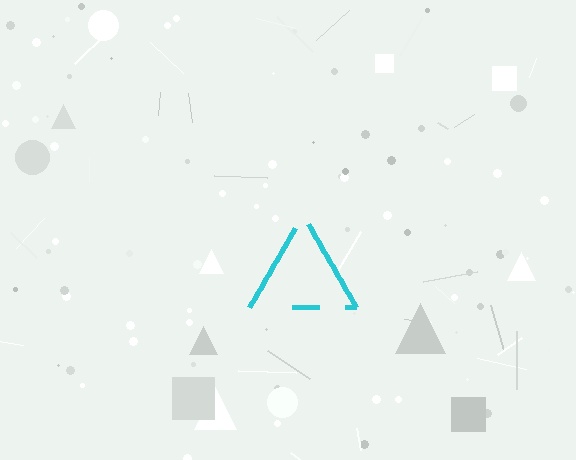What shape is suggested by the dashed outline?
The dashed outline suggests a triangle.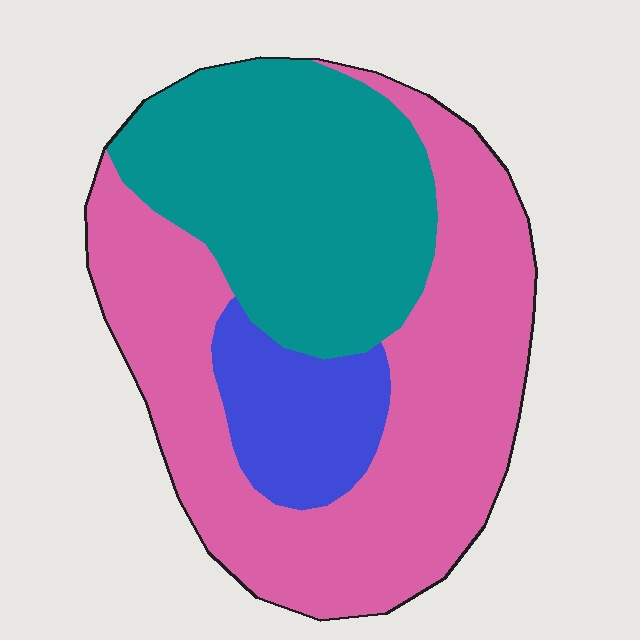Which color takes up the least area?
Blue, at roughly 15%.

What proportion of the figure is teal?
Teal covers around 35% of the figure.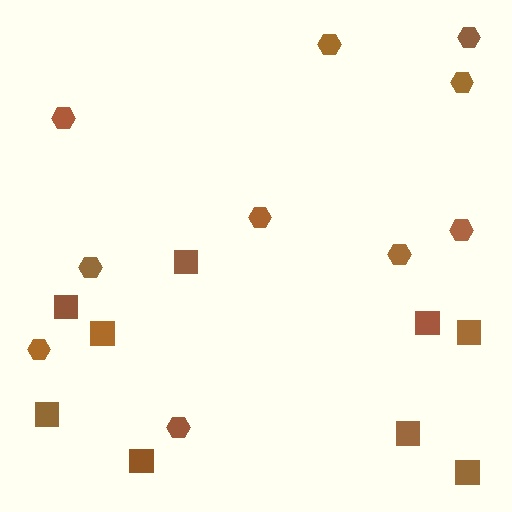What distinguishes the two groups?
There are 2 groups: one group of hexagons (10) and one group of squares (9).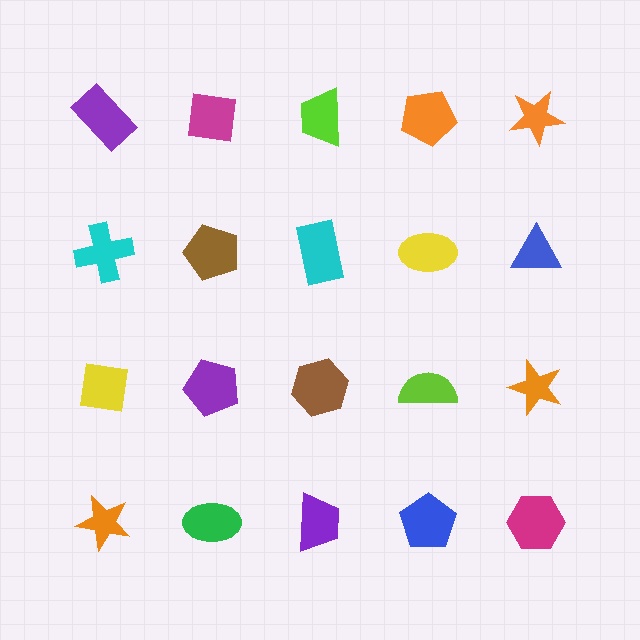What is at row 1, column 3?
A lime trapezoid.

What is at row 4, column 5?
A magenta hexagon.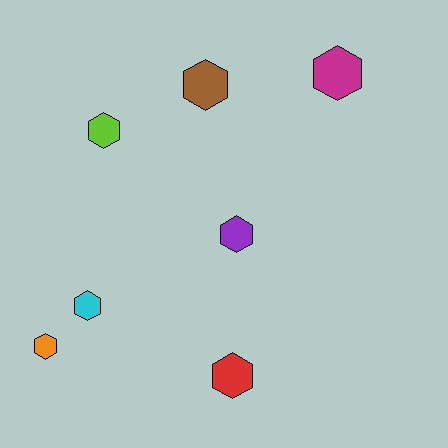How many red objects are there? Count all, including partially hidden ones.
There is 1 red object.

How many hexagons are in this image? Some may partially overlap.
There are 7 hexagons.